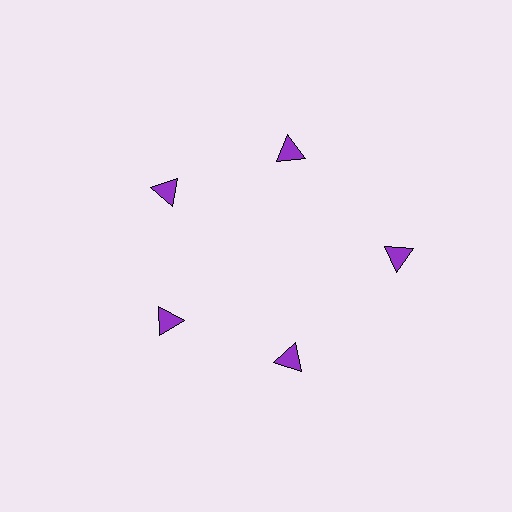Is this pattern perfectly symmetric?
No. The 5 purple triangles are arranged in a ring, but one element near the 3 o'clock position is pushed outward from the center, breaking the 5-fold rotational symmetry.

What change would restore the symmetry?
The symmetry would be restored by moving it inward, back onto the ring so that all 5 triangles sit at equal angles and equal distance from the center.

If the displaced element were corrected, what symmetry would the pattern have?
It would have 5-fold rotational symmetry — the pattern would map onto itself every 72 degrees.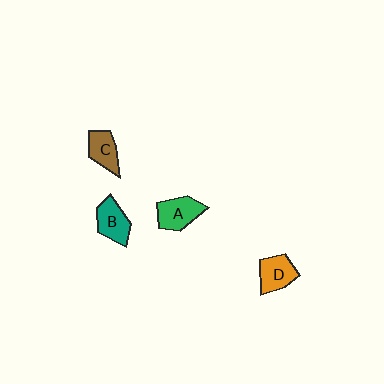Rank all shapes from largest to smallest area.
From largest to smallest: A (green), B (teal), D (orange), C (brown).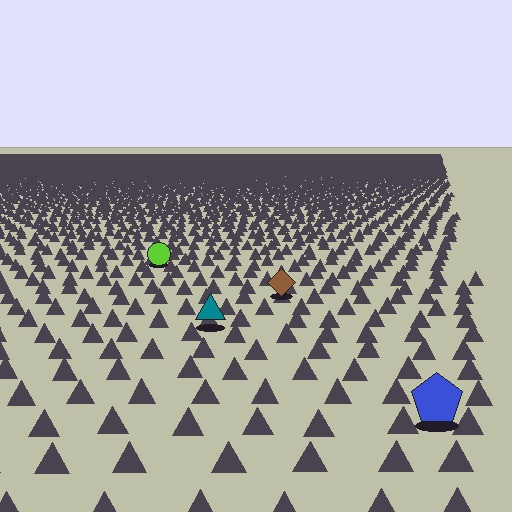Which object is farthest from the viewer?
The lime circle is farthest from the viewer. It appears smaller and the ground texture around it is denser.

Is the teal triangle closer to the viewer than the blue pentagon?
No. The blue pentagon is closer — you can tell from the texture gradient: the ground texture is coarser near it.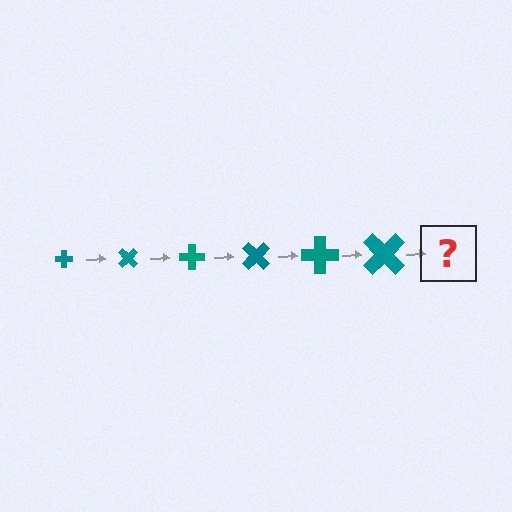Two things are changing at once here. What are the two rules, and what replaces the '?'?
The two rules are that the cross grows larger each step and it rotates 45 degrees each step. The '?' should be a cross, larger than the previous one and rotated 270 degrees from the start.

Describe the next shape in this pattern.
It should be a cross, larger than the previous one and rotated 270 degrees from the start.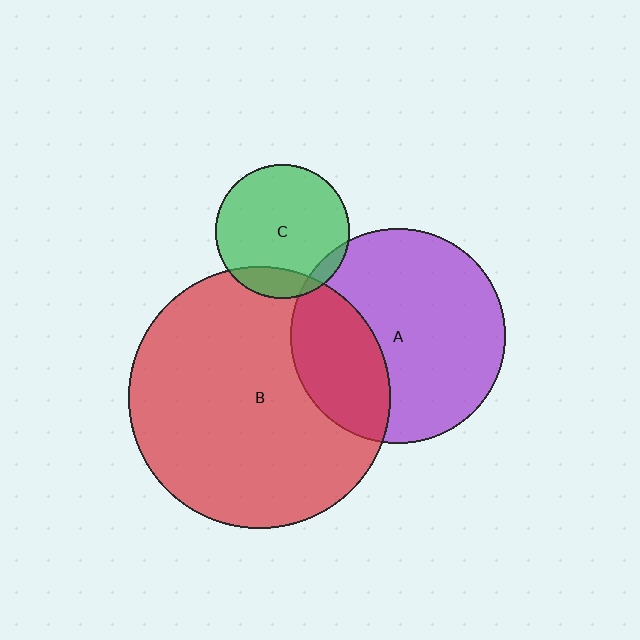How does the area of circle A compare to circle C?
Approximately 2.6 times.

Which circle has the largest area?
Circle B (red).